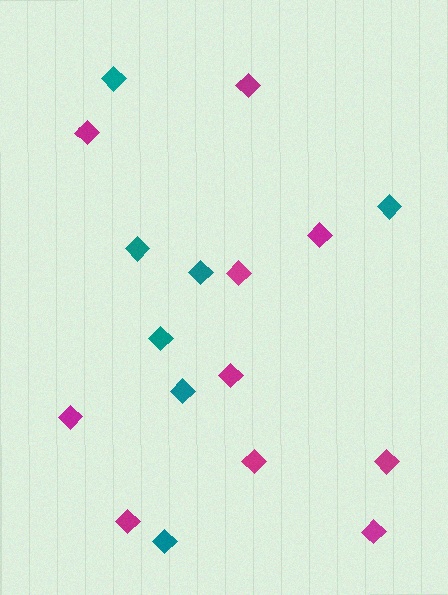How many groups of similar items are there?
There are 2 groups: one group of magenta diamonds (10) and one group of teal diamonds (7).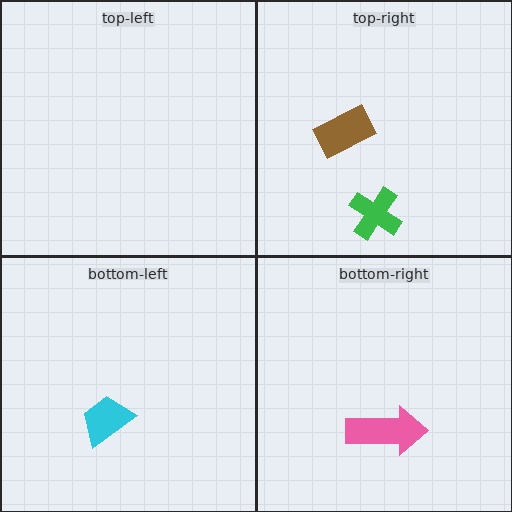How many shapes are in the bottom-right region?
1.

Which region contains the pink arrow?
The bottom-right region.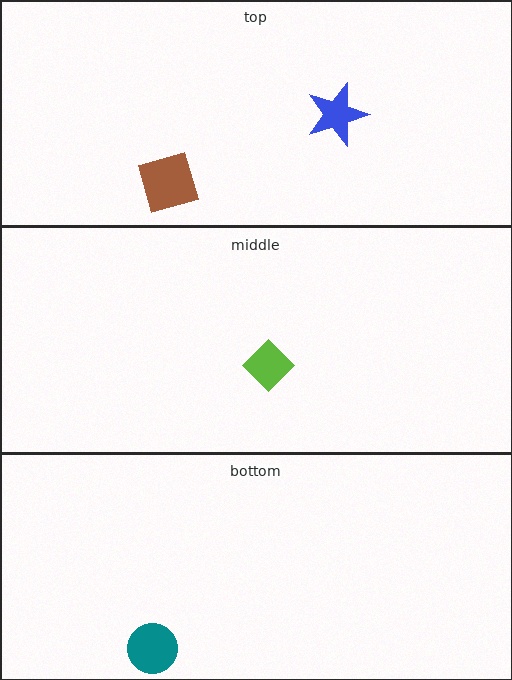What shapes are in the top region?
The blue star, the brown square.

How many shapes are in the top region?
2.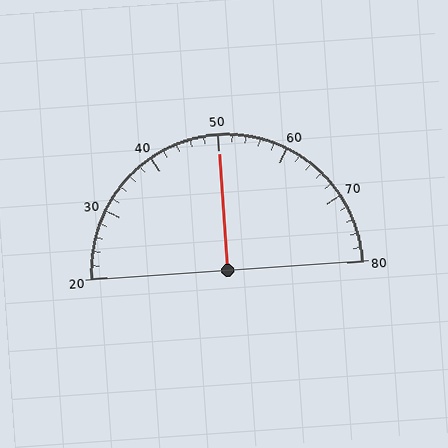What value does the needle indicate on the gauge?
The needle indicates approximately 50.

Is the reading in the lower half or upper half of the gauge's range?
The reading is in the upper half of the range (20 to 80).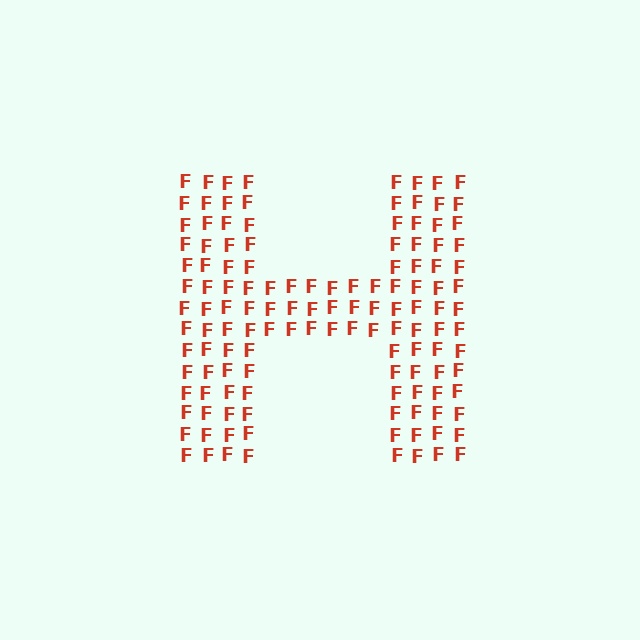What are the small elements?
The small elements are letter F's.